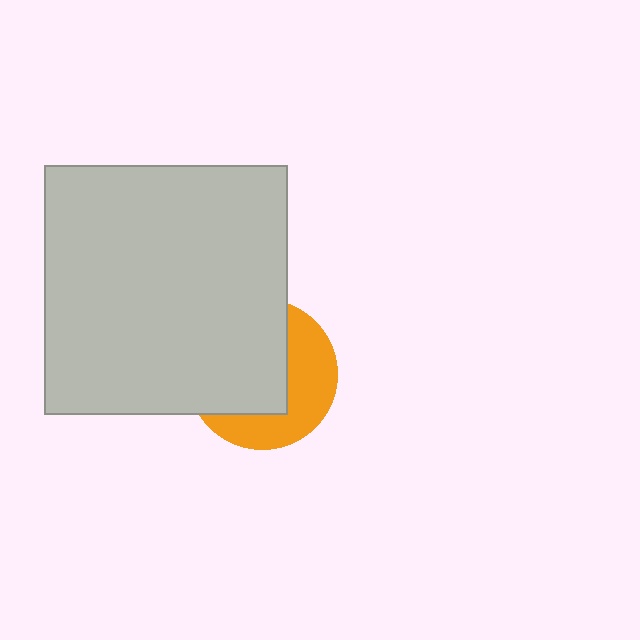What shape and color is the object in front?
The object in front is a light gray rectangle.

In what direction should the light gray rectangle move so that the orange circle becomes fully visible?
The light gray rectangle should move toward the upper-left. That is the shortest direction to clear the overlap and leave the orange circle fully visible.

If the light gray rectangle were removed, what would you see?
You would see the complete orange circle.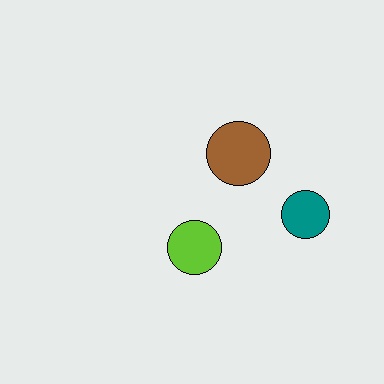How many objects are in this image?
There are 3 objects.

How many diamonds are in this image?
There are no diamonds.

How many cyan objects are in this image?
There are no cyan objects.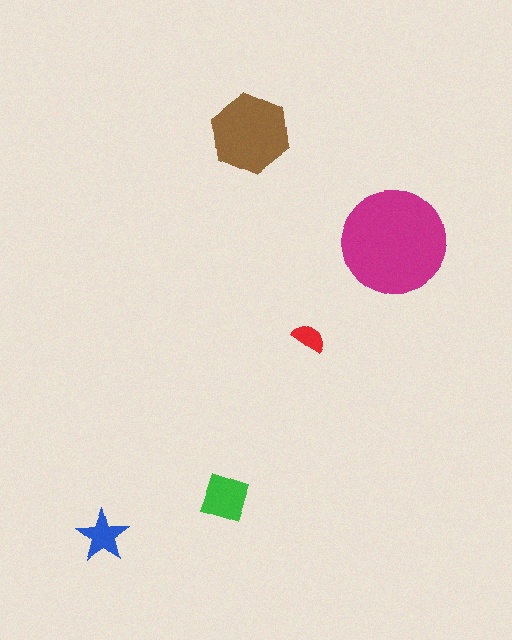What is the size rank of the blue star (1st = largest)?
4th.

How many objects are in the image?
There are 5 objects in the image.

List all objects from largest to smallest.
The magenta circle, the brown hexagon, the green square, the blue star, the red semicircle.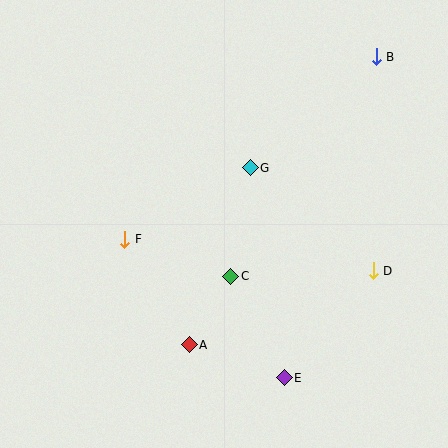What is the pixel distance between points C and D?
The distance between C and D is 142 pixels.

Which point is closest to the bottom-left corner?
Point A is closest to the bottom-left corner.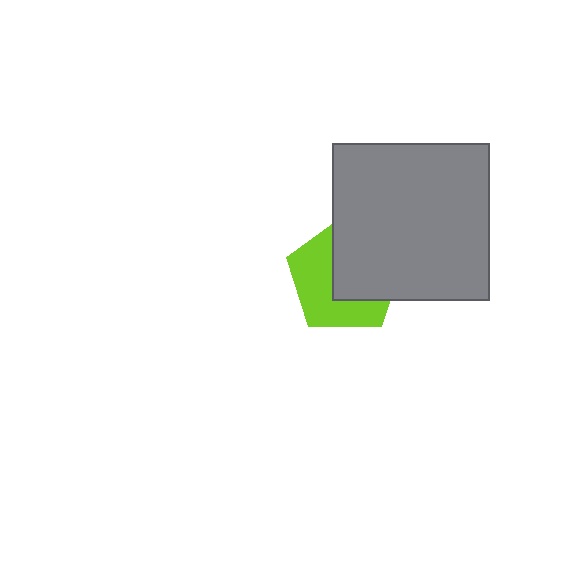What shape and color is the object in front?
The object in front is a gray square.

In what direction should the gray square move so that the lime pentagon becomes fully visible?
The gray square should move toward the upper-right. That is the shortest direction to clear the overlap and leave the lime pentagon fully visible.